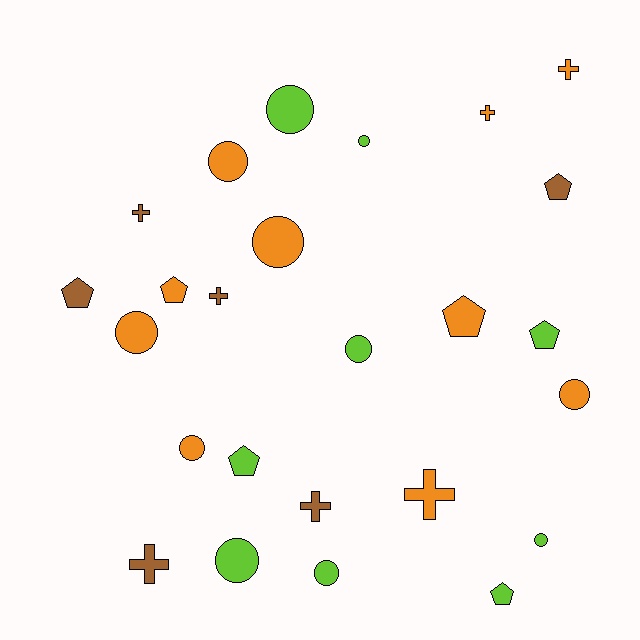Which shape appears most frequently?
Circle, with 11 objects.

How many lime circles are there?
There are 6 lime circles.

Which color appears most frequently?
Orange, with 10 objects.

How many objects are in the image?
There are 25 objects.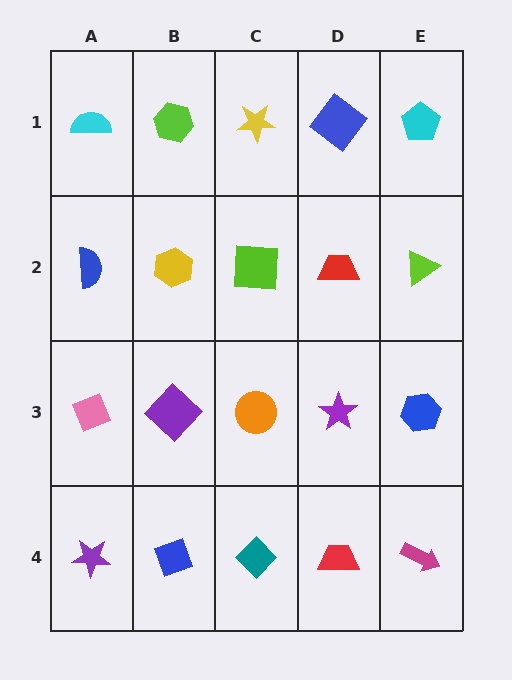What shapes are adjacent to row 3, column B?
A yellow hexagon (row 2, column B), a blue diamond (row 4, column B), a pink diamond (row 3, column A), an orange circle (row 3, column C).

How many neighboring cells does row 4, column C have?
3.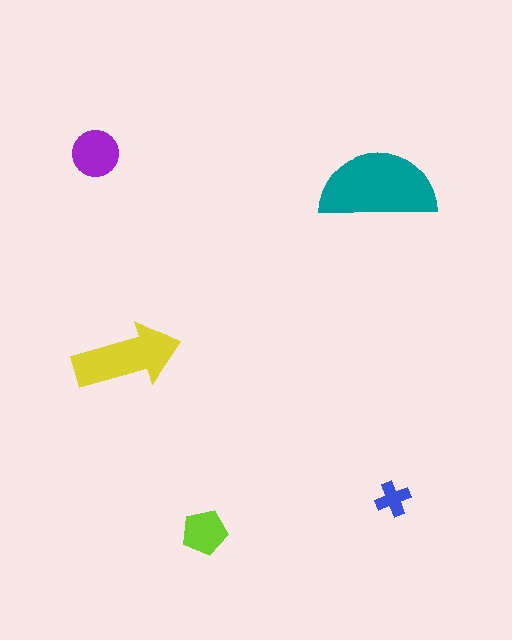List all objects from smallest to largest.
The blue cross, the lime pentagon, the purple circle, the yellow arrow, the teal semicircle.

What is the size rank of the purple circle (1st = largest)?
3rd.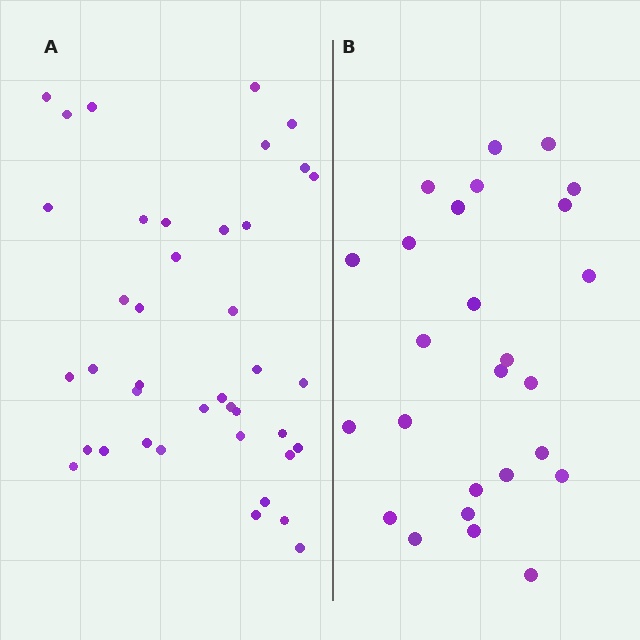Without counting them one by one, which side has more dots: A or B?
Region A (the left region) has more dots.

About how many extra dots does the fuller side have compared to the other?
Region A has approximately 15 more dots than region B.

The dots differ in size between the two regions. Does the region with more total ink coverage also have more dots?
No. Region B has more total ink coverage because its dots are larger, but region A actually contains more individual dots. Total area can be misleading — the number of items is what matters here.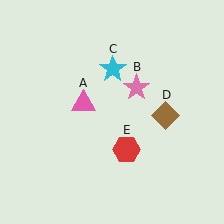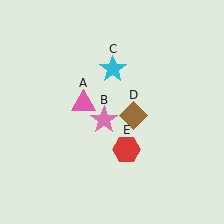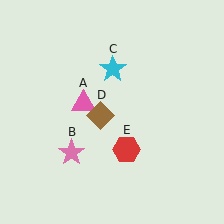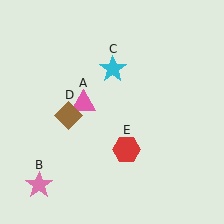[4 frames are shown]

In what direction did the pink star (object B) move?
The pink star (object B) moved down and to the left.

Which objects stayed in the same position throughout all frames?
Pink triangle (object A) and cyan star (object C) and red hexagon (object E) remained stationary.